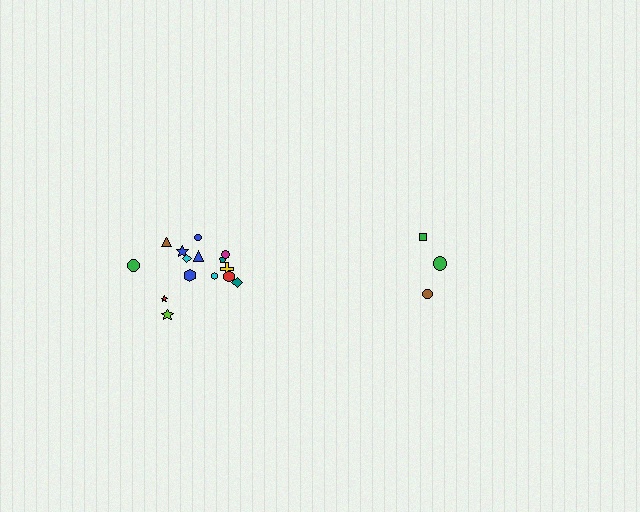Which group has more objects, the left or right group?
The left group.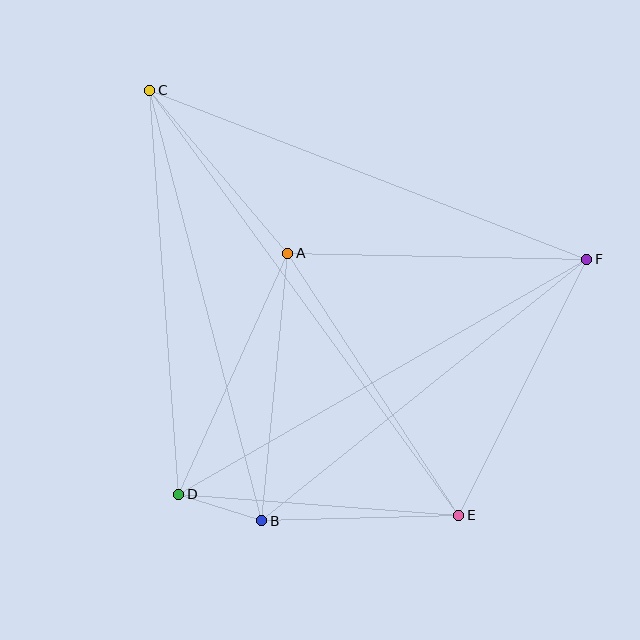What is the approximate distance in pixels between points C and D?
The distance between C and D is approximately 405 pixels.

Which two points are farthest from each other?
Points C and E are farthest from each other.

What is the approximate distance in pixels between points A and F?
The distance between A and F is approximately 299 pixels.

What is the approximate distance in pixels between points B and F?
The distance between B and F is approximately 417 pixels.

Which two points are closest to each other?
Points B and D are closest to each other.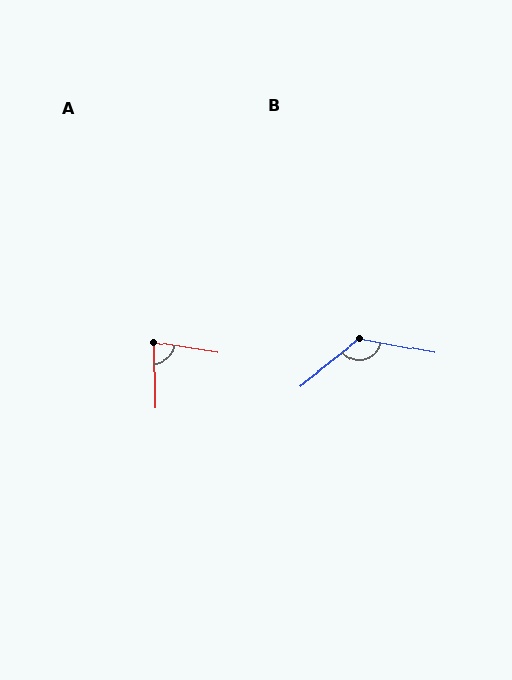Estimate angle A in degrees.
Approximately 80 degrees.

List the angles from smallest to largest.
A (80°), B (130°).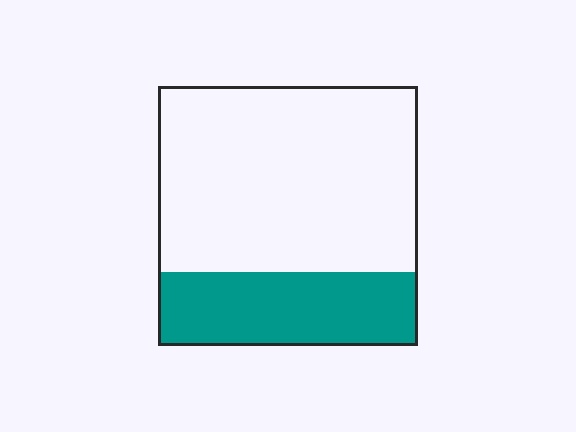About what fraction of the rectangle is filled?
About one quarter (1/4).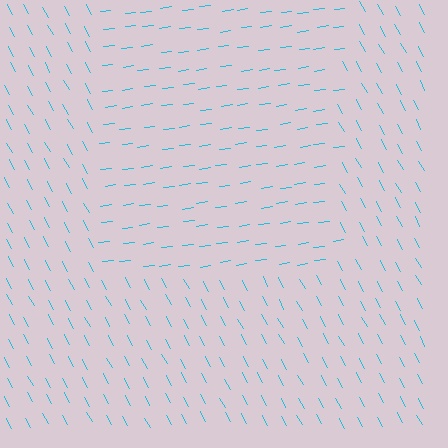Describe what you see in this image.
The image is filled with small cyan line segments. A rectangle region in the image has lines oriented differently from the surrounding lines, creating a visible texture boundary.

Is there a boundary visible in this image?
Yes, there is a texture boundary formed by a change in line orientation.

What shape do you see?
I see a rectangle.